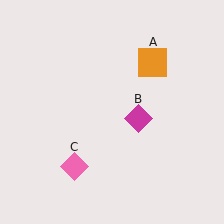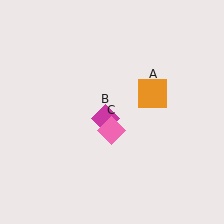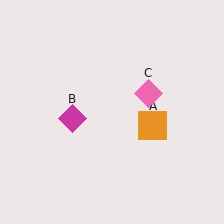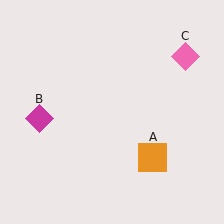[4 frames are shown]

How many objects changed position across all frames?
3 objects changed position: orange square (object A), magenta diamond (object B), pink diamond (object C).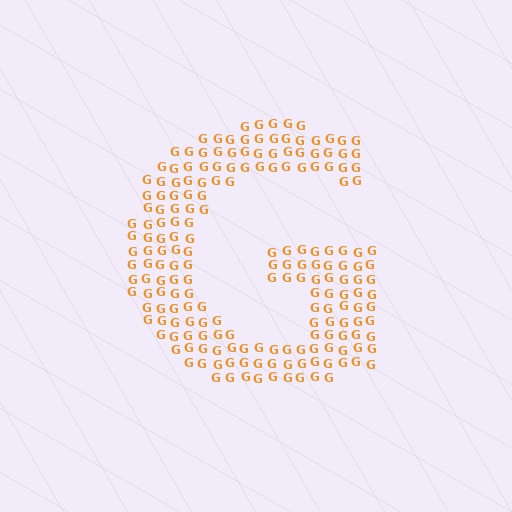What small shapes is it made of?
It is made of small letter G's.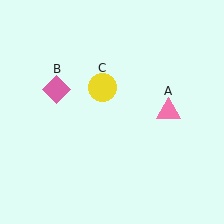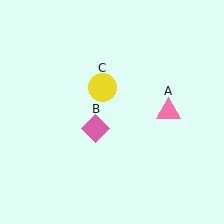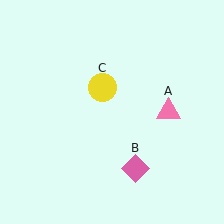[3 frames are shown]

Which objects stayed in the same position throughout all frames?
Pink triangle (object A) and yellow circle (object C) remained stationary.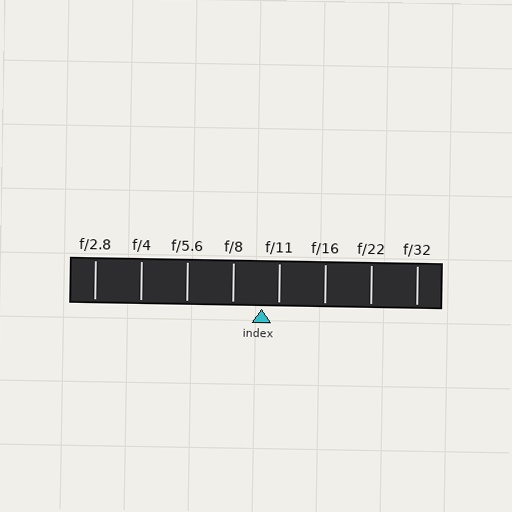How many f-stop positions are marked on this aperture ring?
There are 8 f-stop positions marked.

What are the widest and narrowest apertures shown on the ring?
The widest aperture shown is f/2.8 and the narrowest is f/32.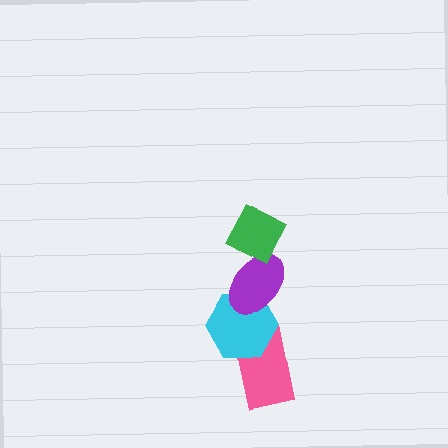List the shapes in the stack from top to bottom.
From top to bottom: the green diamond, the purple ellipse, the cyan hexagon, the pink rectangle.